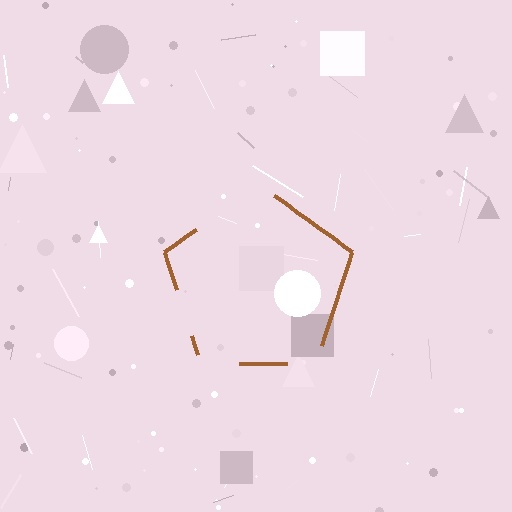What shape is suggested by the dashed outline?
The dashed outline suggests a pentagon.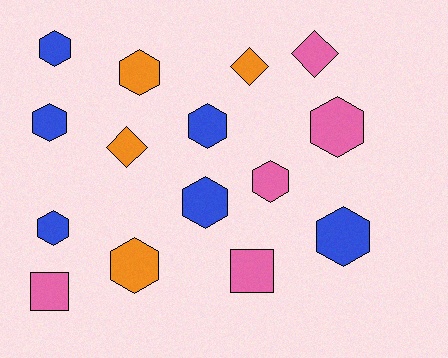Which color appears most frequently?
Blue, with 6 objects.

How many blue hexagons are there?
There are 6 blue hexagons.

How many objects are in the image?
There are 15 objects.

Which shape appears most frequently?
Hexagon, with 10 objects.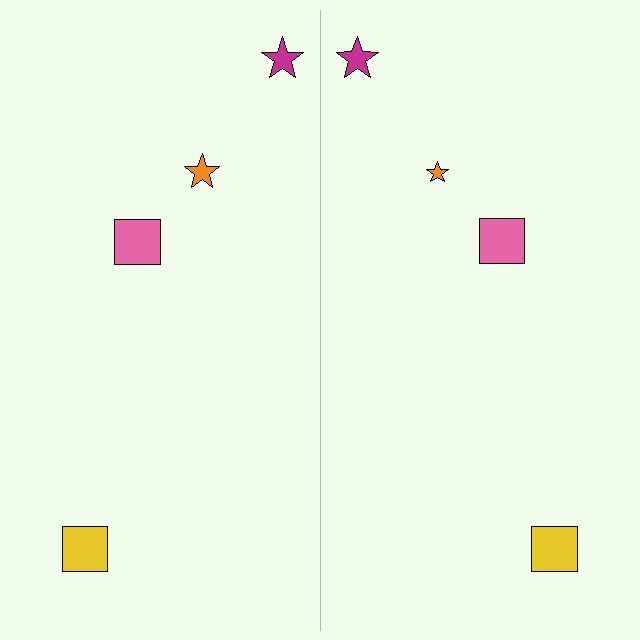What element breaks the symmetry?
The orange star on the right side has a different size than its mirror counterpart.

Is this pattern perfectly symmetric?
No, the pattern is not perfectly symmetric. The orange star on the right side has a different size than its mirror counterpart.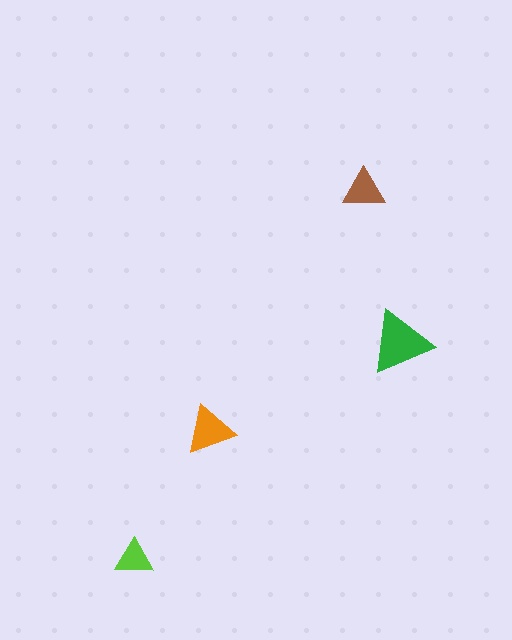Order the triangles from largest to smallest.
the green one, the orange one, the brown one, the lime one.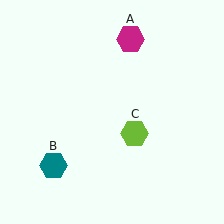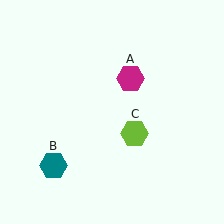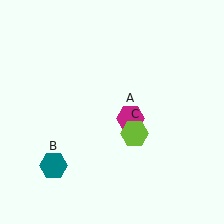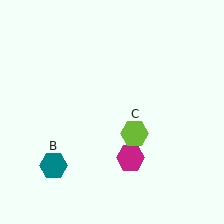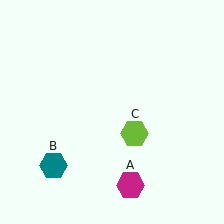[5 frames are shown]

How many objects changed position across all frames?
1 object changed position: magenta hexagon (object A).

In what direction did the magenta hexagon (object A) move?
The magenta hexagon (object A) moved down.